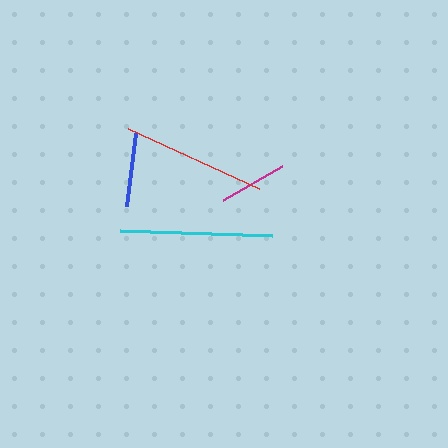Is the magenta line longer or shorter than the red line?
The red line is longer than the magenta line.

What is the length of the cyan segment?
The cyan segment is approximately 153 pixels long.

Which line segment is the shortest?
The magenta line is the shortest at approximately 69 pixels.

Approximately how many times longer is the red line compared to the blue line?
The red line is approximately 2.0 times the length of the blue line.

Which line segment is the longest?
The cyan line is the longest at approximately 153 pixels.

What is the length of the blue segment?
The blue segment is approximately 74 pixels long.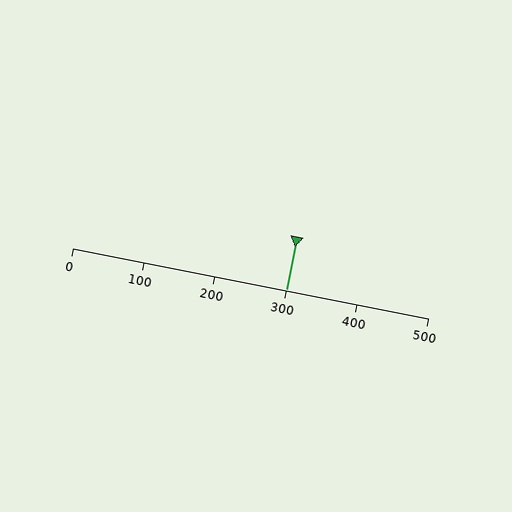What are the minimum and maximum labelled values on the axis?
The axis runs from 0 to 500.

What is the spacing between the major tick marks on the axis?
The major ticks are spaced 100 apart.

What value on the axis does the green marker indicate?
The marker indicates approximately 300.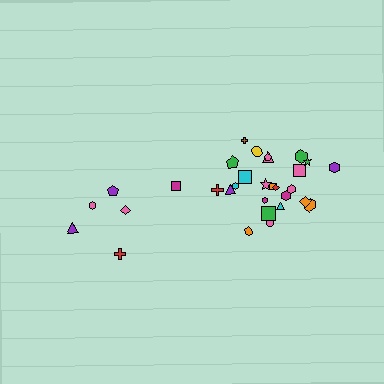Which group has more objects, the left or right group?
The right group.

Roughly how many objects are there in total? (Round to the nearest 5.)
Roughly 30 objects in total.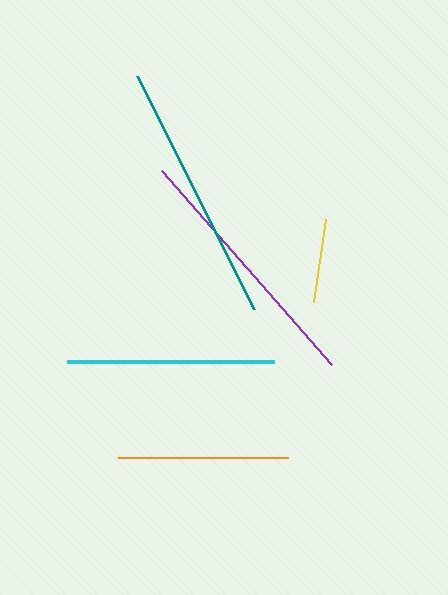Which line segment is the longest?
The teal line is the longest at approximately 260 pixels.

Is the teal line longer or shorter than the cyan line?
The teal line is longer than the cyan line.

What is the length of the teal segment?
The teal segment is approximately 260 pixels long.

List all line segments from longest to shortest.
From longest to shortest: teal, purple, cyan, orange, yellow.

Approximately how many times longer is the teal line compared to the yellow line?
The teal line is approximately 3.1 times the length of the yellow line.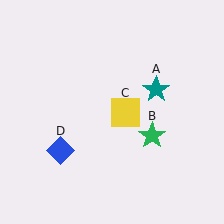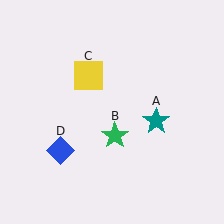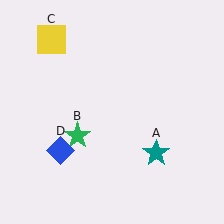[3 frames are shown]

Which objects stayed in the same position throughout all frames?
Blue diamond (object D) remained stationary.